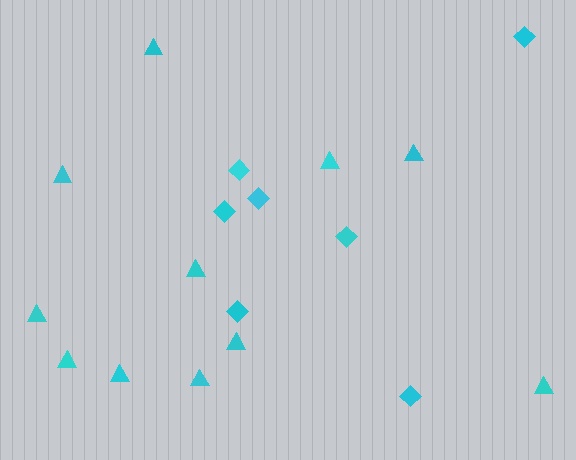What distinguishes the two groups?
There are 2 groups: one group of triangles (11) and one group of diamonds (7).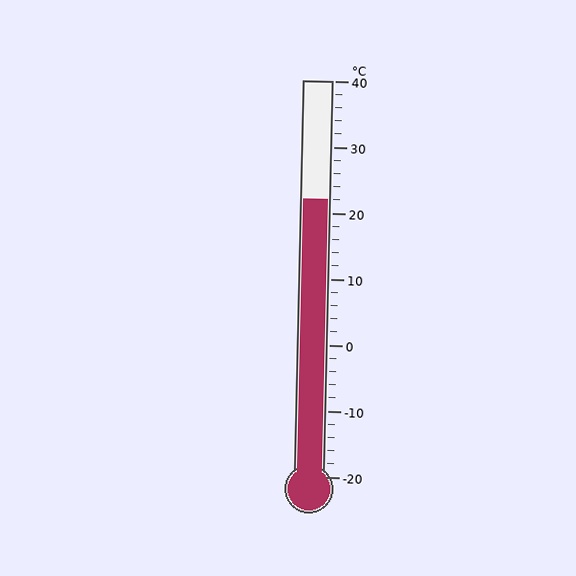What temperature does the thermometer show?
The thermometer shows approximately 22°C.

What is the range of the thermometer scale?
The thermometer scale ranges from -20°C to 40°C.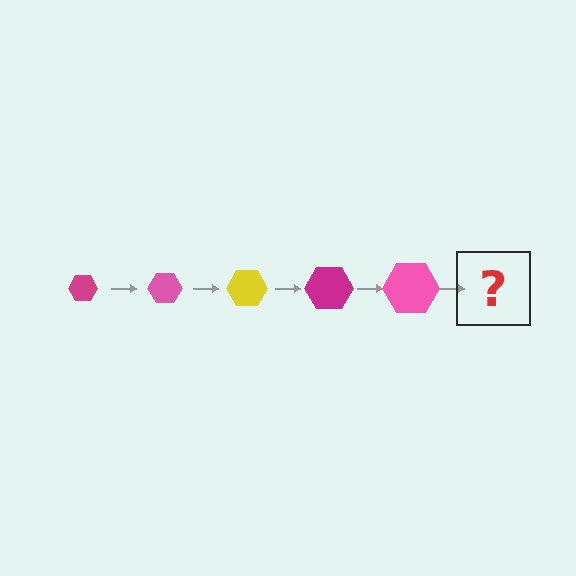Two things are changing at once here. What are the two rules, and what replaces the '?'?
The two rules are that the hexagon grows larger each step and the color cycles through magenta, pink, and yellow. The '?' should be a yellow hexagon, larger than the previous one.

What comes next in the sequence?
The next element should be a yellow hexagon, larger than the previous one.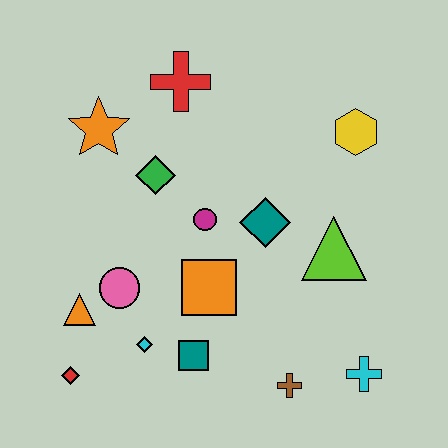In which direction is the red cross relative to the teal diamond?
The red cross is above the teal diamond.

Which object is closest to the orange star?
The green diamond is closest to the orange star.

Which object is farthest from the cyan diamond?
The yellow hexagon is farthest from the cyan diamond.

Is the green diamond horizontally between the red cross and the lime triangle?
No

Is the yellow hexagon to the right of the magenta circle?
Yes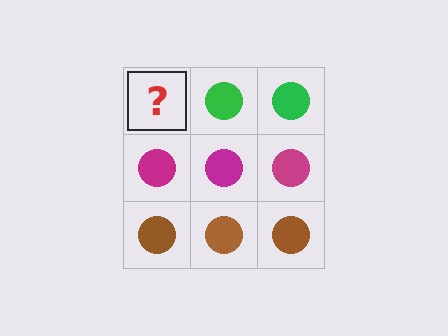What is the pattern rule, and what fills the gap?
The rule is that each row has a consistent color. The gap should be filled with a green circle.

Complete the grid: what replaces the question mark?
The question mark should be replaced with a green circle.